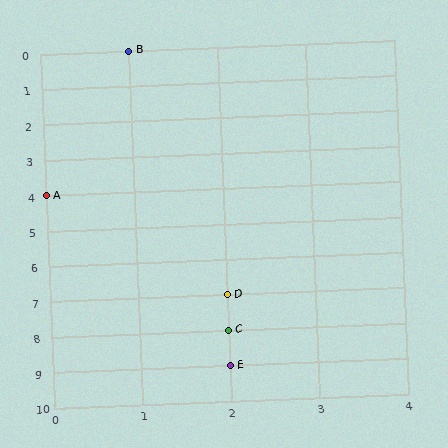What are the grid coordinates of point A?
Point A is at grid coordinates (0, 4).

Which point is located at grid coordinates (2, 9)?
Point E is at (2, 9).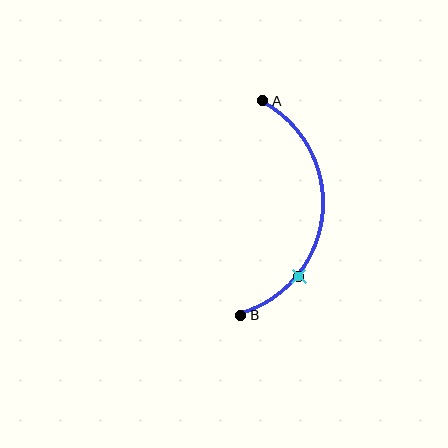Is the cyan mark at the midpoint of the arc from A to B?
No. The cyan mark lies on the arc but is closer to endpoint B. The arc midpoint would be at the point on the curve equidistant along the arc from both A and B.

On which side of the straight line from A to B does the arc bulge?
The arc bulges to the right of the straight line connecting A and B.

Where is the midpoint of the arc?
The arc midpoint is the point on the curve farthest from the straight line joining A and B. It sits to the right of that line.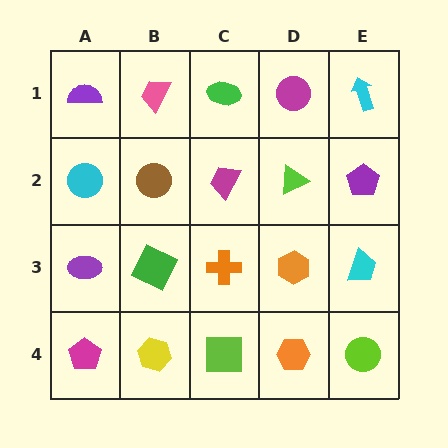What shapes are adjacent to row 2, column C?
A green ellipse (row 1, column C), an orange cross (row 3, column C), a brown circle (row 2, column B), a lime triangle (row 2, column D).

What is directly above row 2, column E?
A cyan arrow.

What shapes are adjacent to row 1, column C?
A magenta trapezoid (row 2, column C), a pink trapezoid (row 1, column B), a magenta circle (row 1, column D).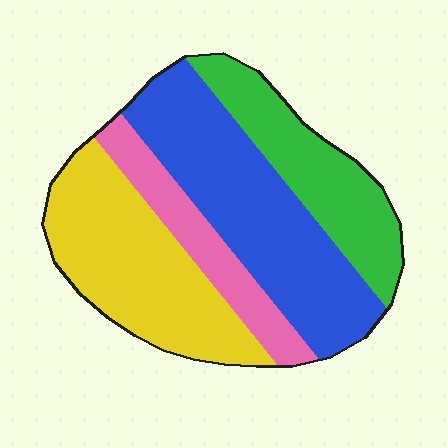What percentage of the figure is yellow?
Yellow covers roughly 30% of the figure.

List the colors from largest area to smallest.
From largest to smallest: blue, yellow, green, pink.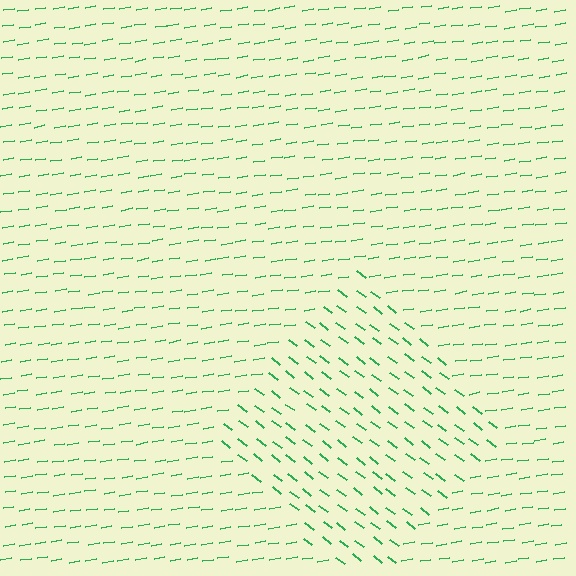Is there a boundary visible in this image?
Yes, there is a texture boundary formed by a change in line orientation.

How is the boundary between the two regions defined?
The boundary is defined purely by a change in line orientation (approximately 45 degrees difference). All lines are the same color and thickness.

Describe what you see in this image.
The image is filled with small green line segments. A diamond region in the image has lines oriented differently from the surrounding lines, creating a visible texture boundary.